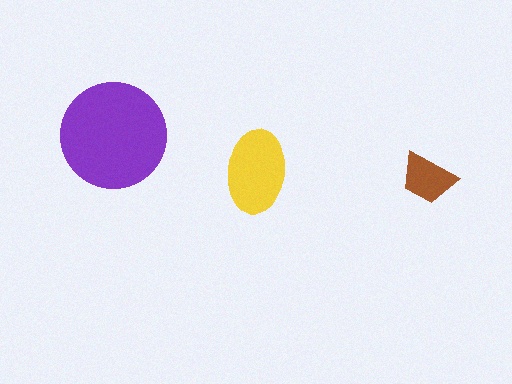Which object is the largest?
The purple circle.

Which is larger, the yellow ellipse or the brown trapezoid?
The yellow ellipse.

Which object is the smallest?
The brown trapezoid.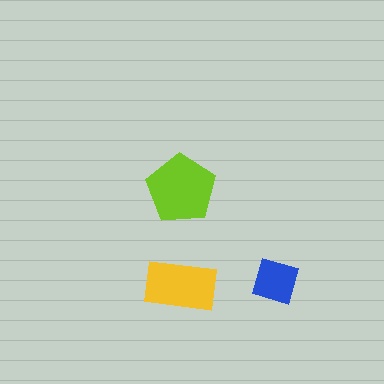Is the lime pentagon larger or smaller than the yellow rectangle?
Larger.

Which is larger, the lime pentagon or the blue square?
The lime pentagon.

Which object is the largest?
The lime pentagon.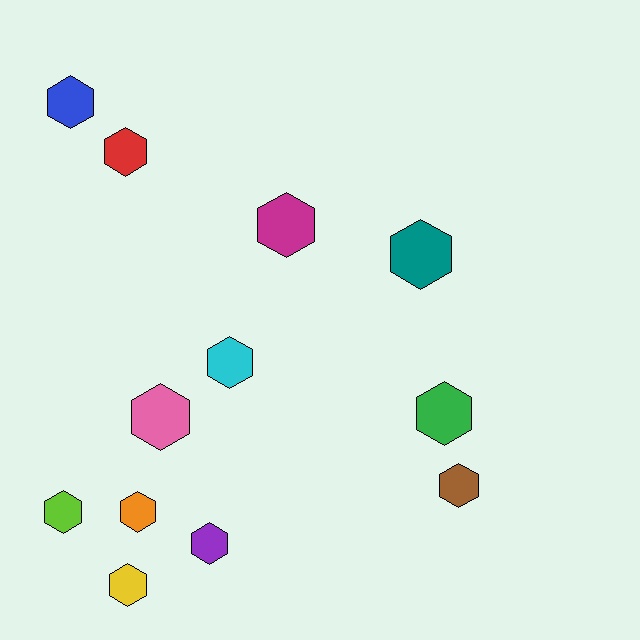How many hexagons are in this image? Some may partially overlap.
There are 12 hexagons.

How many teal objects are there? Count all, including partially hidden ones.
There is 1 teal object.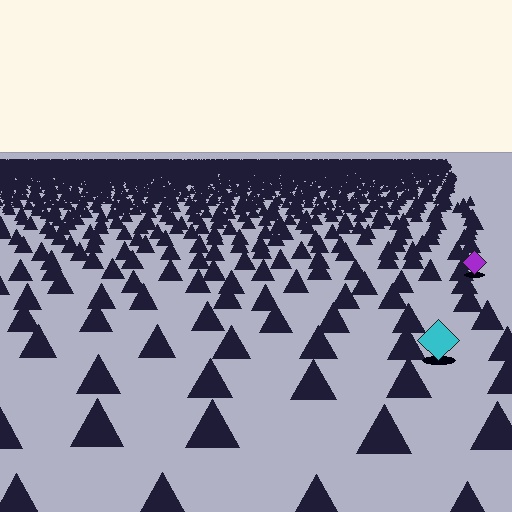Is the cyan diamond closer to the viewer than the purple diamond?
Yes. The cyan diamond is closer — you can tell from the texture gradient: the ground texture is coarser near it.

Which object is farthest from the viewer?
The purple diamond is farthest from the viewer. It appears smaller and the ground texture around it is denser.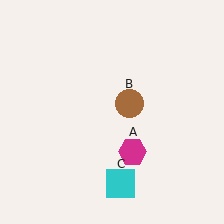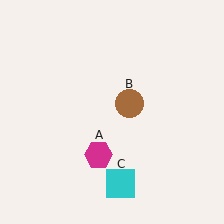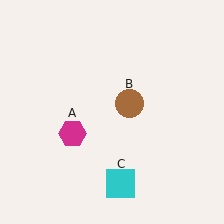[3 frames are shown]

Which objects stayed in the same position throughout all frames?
Brown circle (object B) and cyan square (object C) remained stationary.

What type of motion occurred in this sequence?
The magenta hexagon (object A) rotated clockwise around the center of the scene.